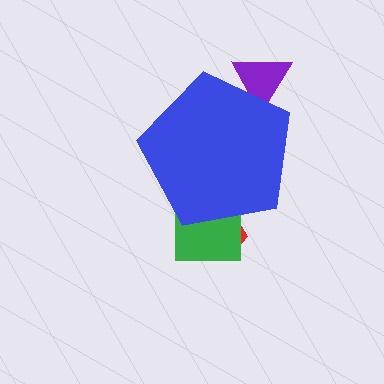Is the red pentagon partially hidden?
Yes, the red pentagon is partially hidden behind the blue pentagon.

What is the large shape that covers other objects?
A blue pentagon.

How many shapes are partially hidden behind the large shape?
3 shapes are partially hidden.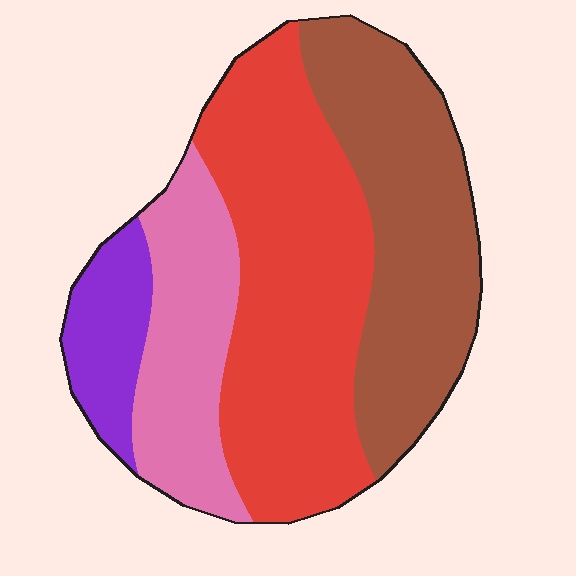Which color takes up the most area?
Red, at roughly 40%.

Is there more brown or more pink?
Brown.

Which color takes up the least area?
Purple, at roughly 10%.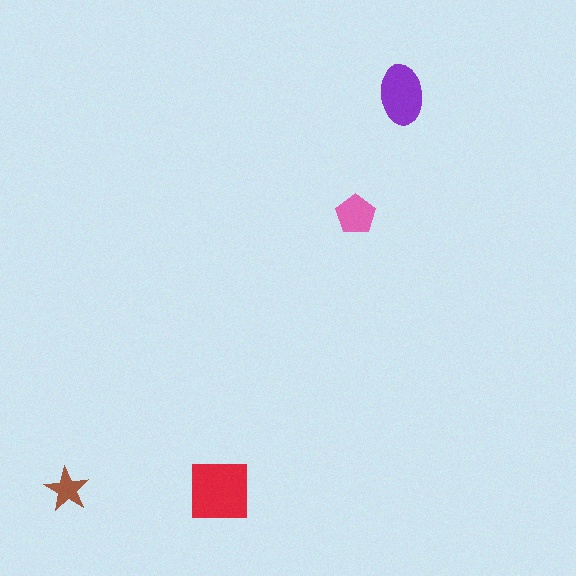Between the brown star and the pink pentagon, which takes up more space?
The pink pentagon.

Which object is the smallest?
The brown star.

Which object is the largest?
The red square.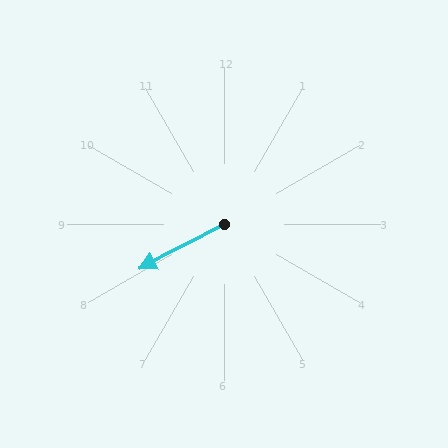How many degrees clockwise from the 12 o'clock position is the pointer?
Approximately 242 degrees.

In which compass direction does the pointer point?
Southwest.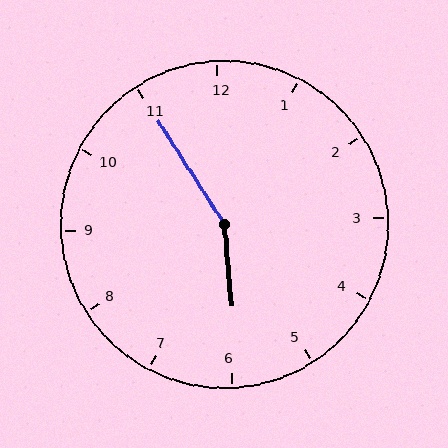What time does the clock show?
5:55.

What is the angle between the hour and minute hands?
Approximately 152 degrees.